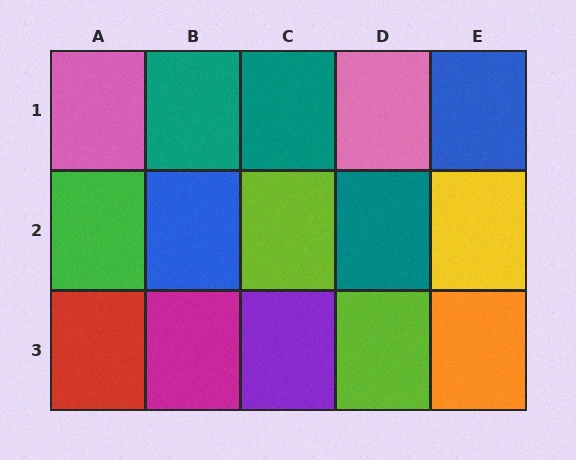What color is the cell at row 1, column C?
Teal.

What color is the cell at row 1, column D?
Pink.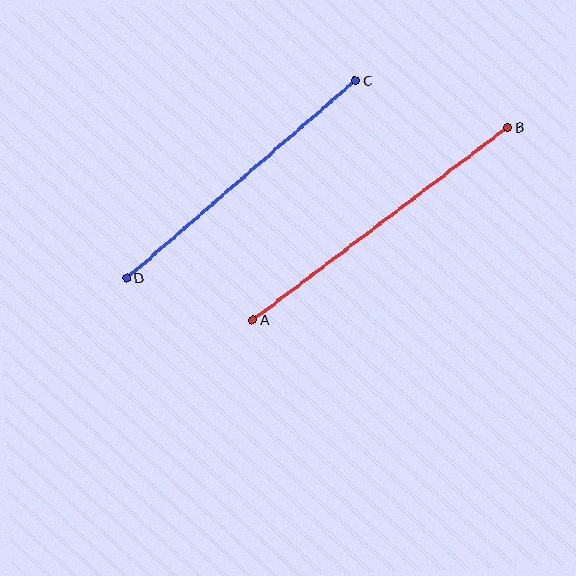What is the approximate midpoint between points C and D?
The midpoint is at approximately (241, 180) pixels.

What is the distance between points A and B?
The distance is approximately 319 pixels.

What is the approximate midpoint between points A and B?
The midpoint is at approximately (380, 224) pixels.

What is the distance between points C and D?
The distance is approximately 302 pixels.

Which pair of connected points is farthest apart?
Points A and B are farthest apart.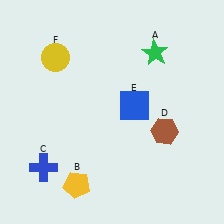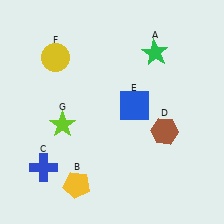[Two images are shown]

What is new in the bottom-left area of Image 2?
A lime star (G) was added in the bottom-left area of Image 2.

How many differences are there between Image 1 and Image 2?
There is 1 difference between the two images.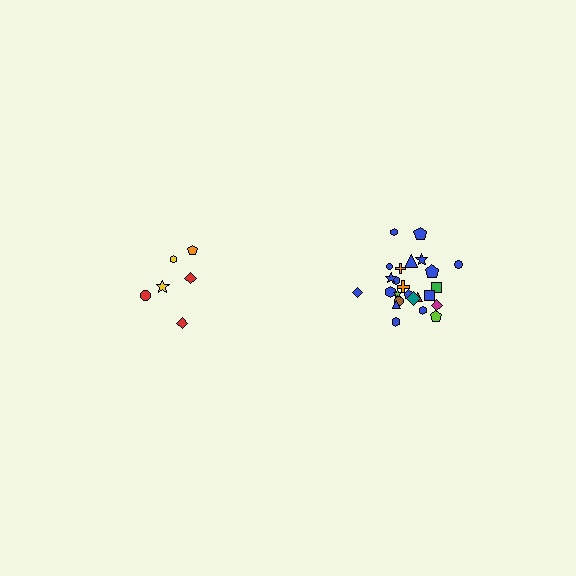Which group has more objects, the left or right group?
The right group.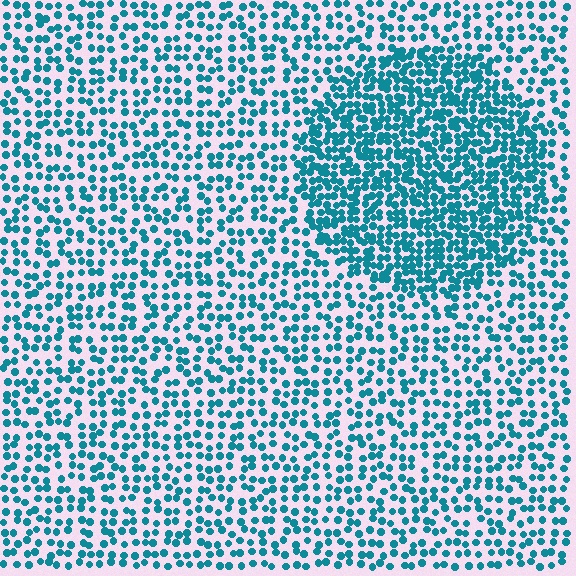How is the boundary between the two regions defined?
The boundary is defined by a change in element density (approximately 1.9x ratio). All elements are the same color, size, and shape.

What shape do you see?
I see a circle.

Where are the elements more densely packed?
The elements are more densely packed inside the circle boundary.